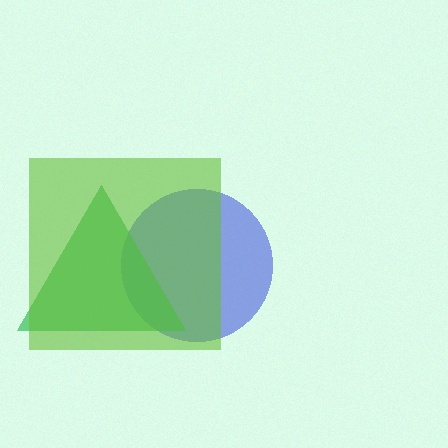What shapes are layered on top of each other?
The layered shapes are: a blue circle, a green triangle, a lime square.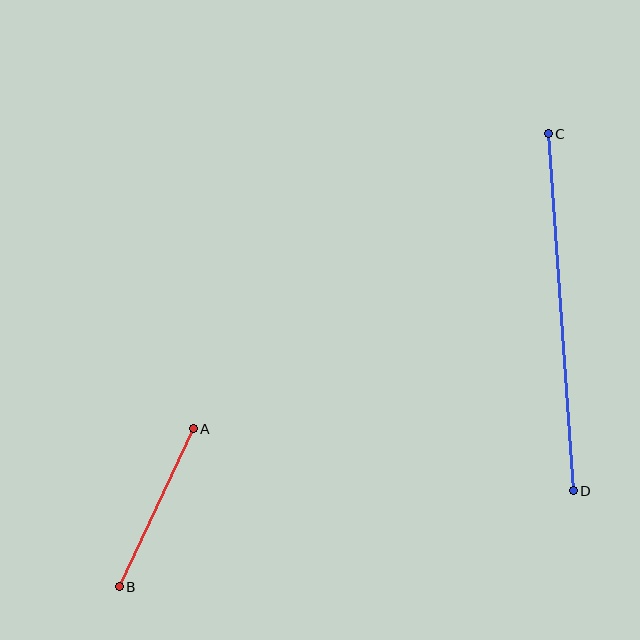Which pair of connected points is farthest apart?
Points C and D are farthest apart.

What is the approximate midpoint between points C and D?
The midpoint is at approximately (561, 312) pixels.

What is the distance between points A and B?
The distance is approximately 175 pixels.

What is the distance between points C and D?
The distance is approximately 358 pixels.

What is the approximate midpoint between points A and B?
The midpoint is at approximately (156, 508) pixels.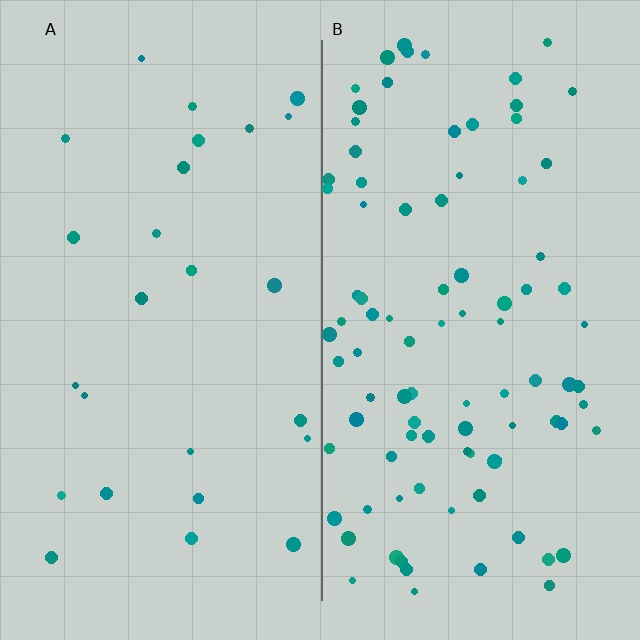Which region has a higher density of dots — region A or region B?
B (the right).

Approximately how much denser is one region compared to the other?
Approximately 3.6× — region B over region A.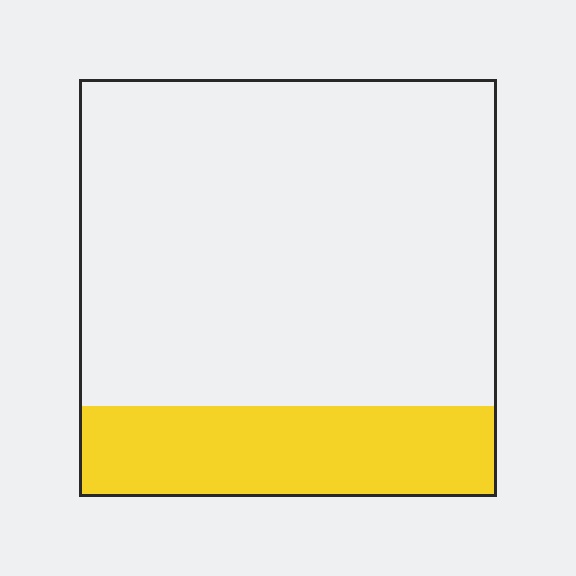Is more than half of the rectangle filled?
No.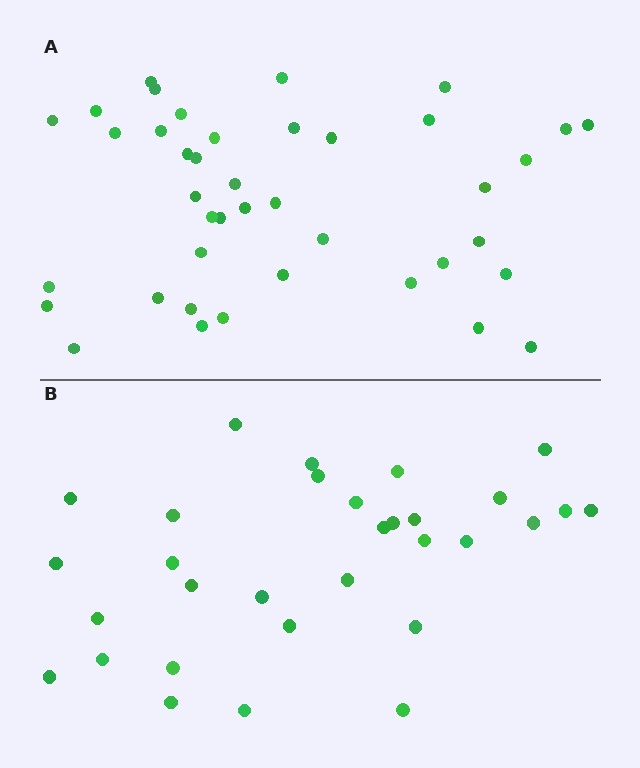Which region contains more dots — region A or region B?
Region A (the top region) has more dots.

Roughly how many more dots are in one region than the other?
Region A has roughly 10 or so more dots than region B.